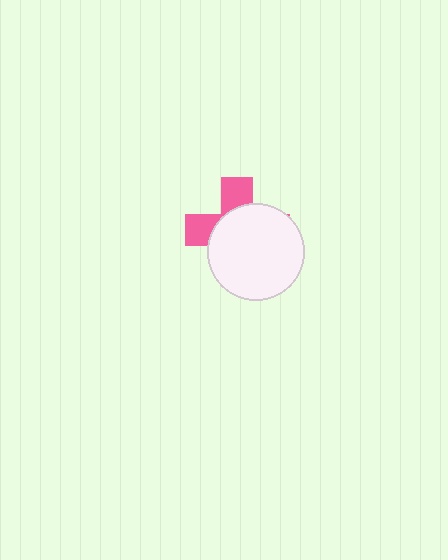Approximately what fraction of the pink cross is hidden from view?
Roughly 67% of the pink cross is hidden behind the white circle.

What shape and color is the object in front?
The object in front is a white circle.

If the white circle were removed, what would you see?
You would see the complete pink cross.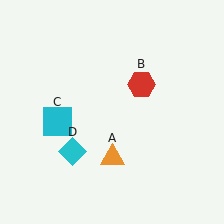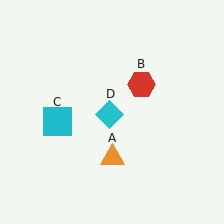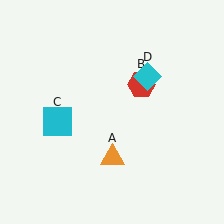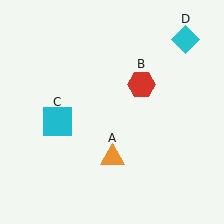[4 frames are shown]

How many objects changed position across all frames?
1 object changed position: cyan diamond (object D).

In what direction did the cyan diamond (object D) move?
The cyan diamond (object D) moved up and to the right.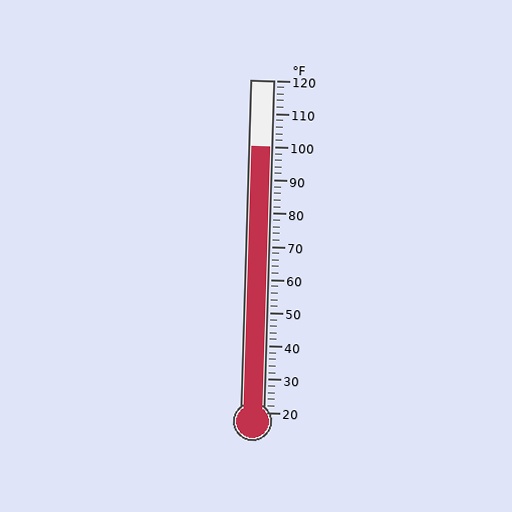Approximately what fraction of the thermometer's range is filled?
The thermometer is filled to approximately 80% of its range.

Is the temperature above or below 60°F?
The temperature is above 60°F.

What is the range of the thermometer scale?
The thermometer scale ranges from 20°F to 120°F.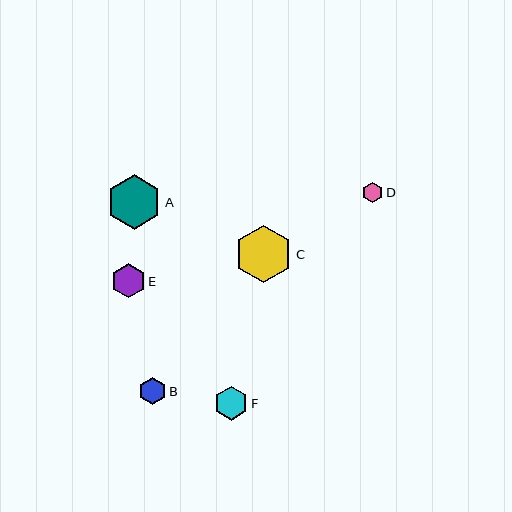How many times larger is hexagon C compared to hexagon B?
Hexagon C is approximately 2.1 times the size of hexagon B.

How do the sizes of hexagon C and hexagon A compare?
Hexagon C and hexagon A are approximately the same size.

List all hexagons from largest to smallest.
From largest to smallest: C, A, E, F, B, D.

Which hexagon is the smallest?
Hexagon D is the smallest with a size of approximately 20 pixels.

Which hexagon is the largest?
Hexagon C is the largest with a size of approximately 58 pixels.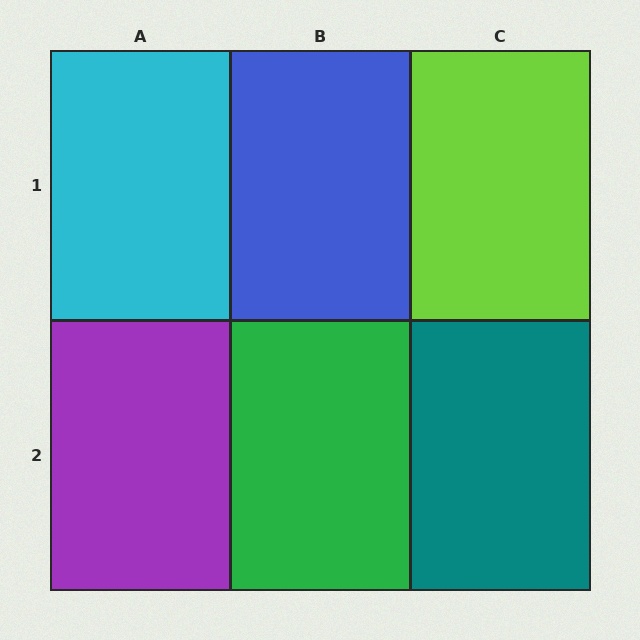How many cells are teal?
1 cell is teal.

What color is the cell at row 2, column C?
Teal.